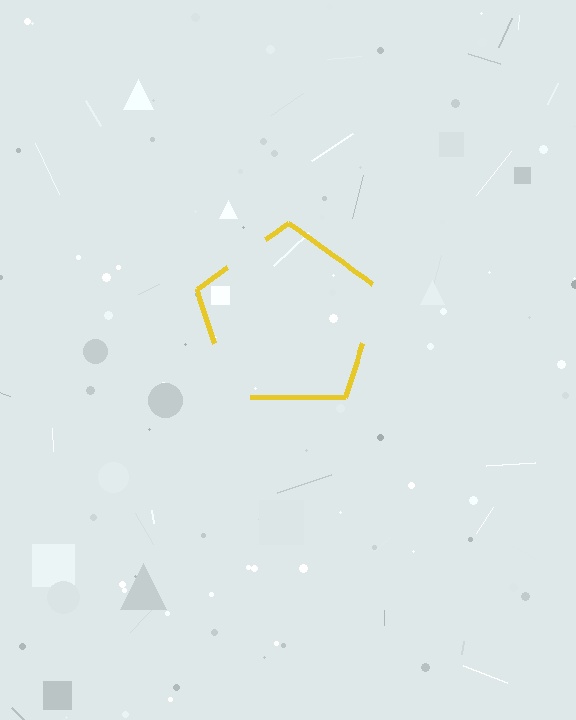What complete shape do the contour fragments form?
The contour fragments form a pentagon.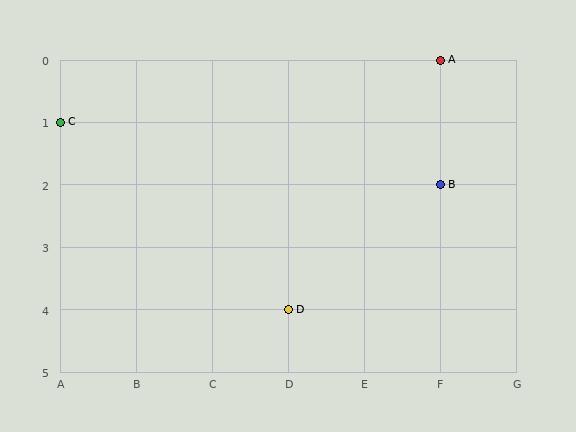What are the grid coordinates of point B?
Point B is at grid coordinates (F, 2).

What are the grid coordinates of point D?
Point D is at grid coordinates (D, 4).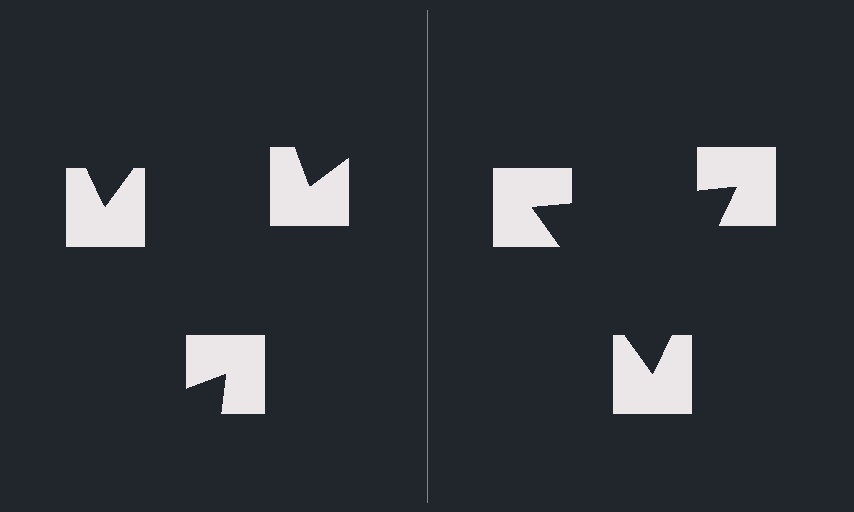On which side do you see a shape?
An illusory triangle appears on the right side. On the left side the wedge cuts are rotated, so no coherent shape forms.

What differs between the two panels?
The notched squares are positioned identically on both sides; only the wedge orientations differ. On the right they align to a triangle; on the left they are misaligned.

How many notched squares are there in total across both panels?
6 — 3 on each side.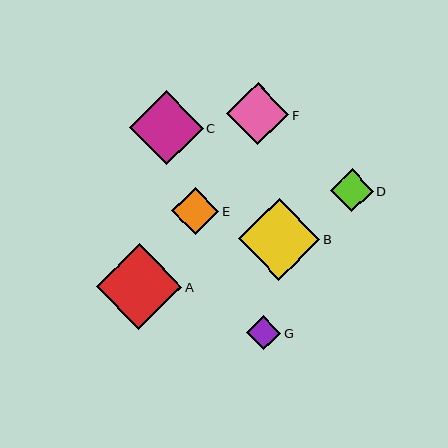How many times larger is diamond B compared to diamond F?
Diamond B is approximately 1.3 times the size of diamond F.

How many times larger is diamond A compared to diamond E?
Diamond A is approximately 1.8 times the size of diamond E.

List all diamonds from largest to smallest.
From largest to smallest: A, B, C, F, E, D, G.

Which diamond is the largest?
Diamond A is the largest with a size of approximately 86 pixels.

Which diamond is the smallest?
Diamond G is the smallest with a size of approximately 34 pixels.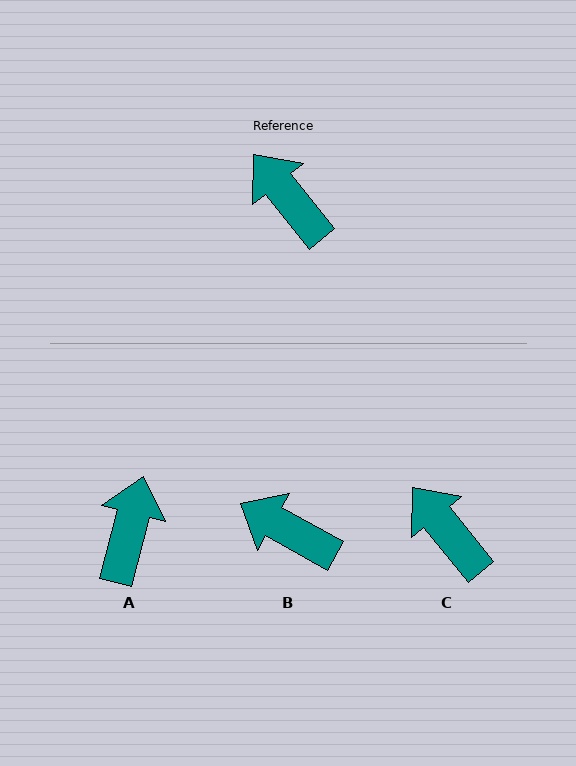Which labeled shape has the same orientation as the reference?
C.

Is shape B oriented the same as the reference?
No, it is off by about 22 degrees.